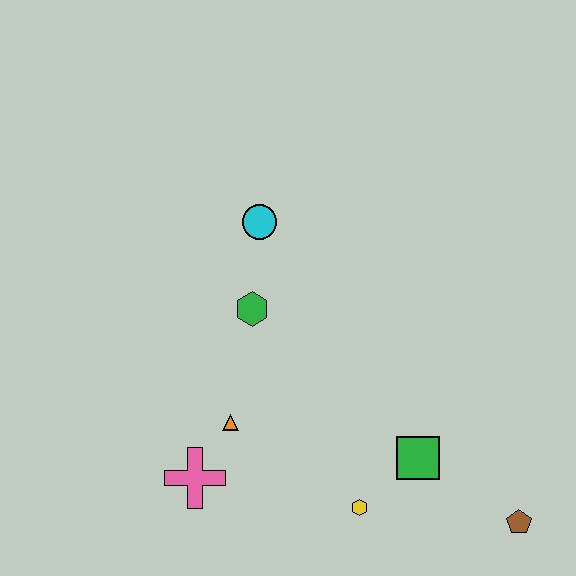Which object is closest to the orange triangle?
The pink cross is closest to the orange triangle.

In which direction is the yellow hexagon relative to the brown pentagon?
The yellow hexagon is to the left of the brown pentagon.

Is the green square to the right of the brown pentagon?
No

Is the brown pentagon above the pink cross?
No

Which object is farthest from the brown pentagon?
The cyan circle is farthest from the brown pentagon.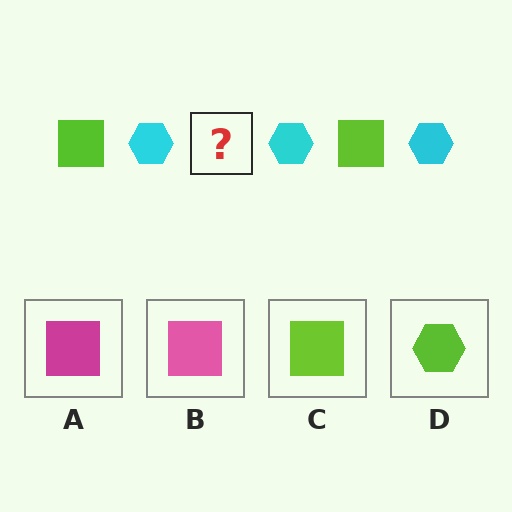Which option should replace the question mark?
Option C.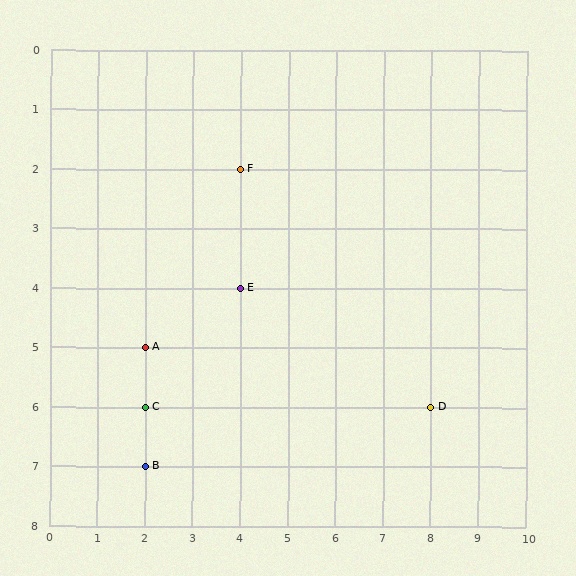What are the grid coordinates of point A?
Point A is at grid coordinates (2, 5).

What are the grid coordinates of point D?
Point D is at grid coordinates (8, 6).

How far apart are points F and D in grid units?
Points F and D are 4 columns and 4 rows apart (about 5.7 grid units diagonally).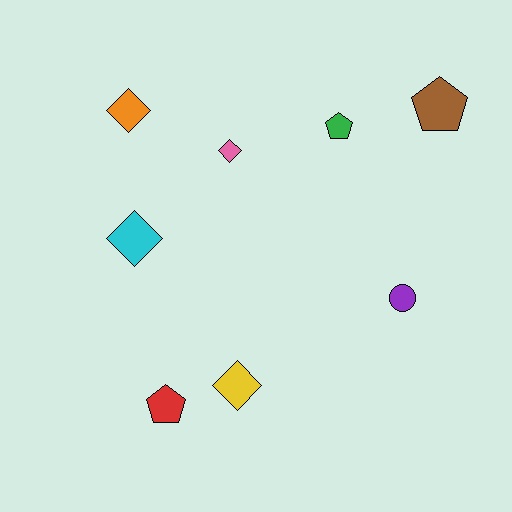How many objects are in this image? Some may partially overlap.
There are 8 objects.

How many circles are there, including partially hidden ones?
There is 1 circle.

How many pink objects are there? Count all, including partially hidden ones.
There is 1 pink object.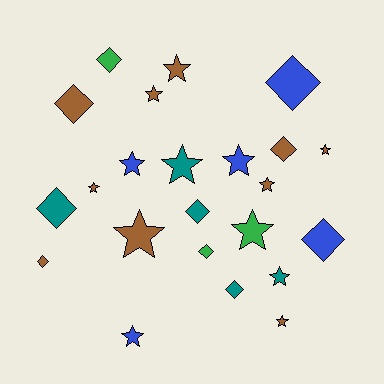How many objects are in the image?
There are 23 objects.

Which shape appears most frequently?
Star, with 13 objects.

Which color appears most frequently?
Brown, with 10 objects.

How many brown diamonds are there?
There are 3 brown diamonds.